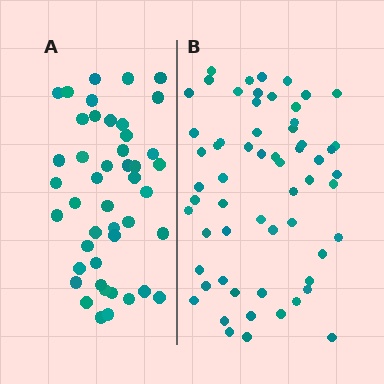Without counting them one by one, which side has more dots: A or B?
Region B (the right region) has more dots.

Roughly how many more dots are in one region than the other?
Region B has approximately 15 more dots than region A.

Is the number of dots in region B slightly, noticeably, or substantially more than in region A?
Region B has noticeably more, but not dramatically so. The ratio is roughly 1.3 to 1.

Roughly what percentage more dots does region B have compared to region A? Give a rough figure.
About 35% more.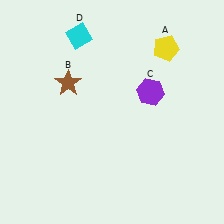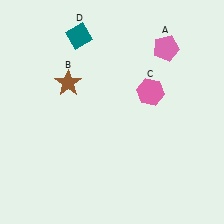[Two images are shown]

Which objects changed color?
A changed from yellow to pink. C changed from purple to pink. D changed from cyan to teal.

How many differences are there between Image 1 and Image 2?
There are 3 differences between the two images.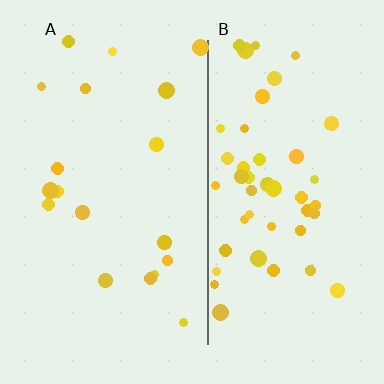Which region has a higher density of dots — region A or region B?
B (the right).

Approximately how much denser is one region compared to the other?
Approximately 2.5× — region B over region A.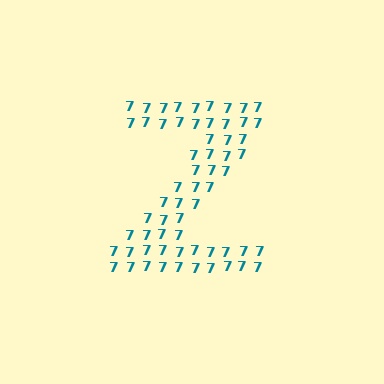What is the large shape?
The large shape is the letter Z.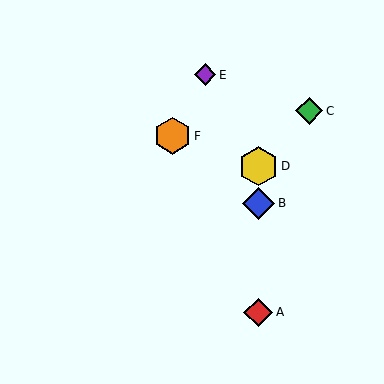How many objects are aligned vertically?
3 objects (A, B, D) are aligned vertically.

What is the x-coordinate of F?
Object F is at x≈172.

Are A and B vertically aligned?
Yes, both are at x≈258.